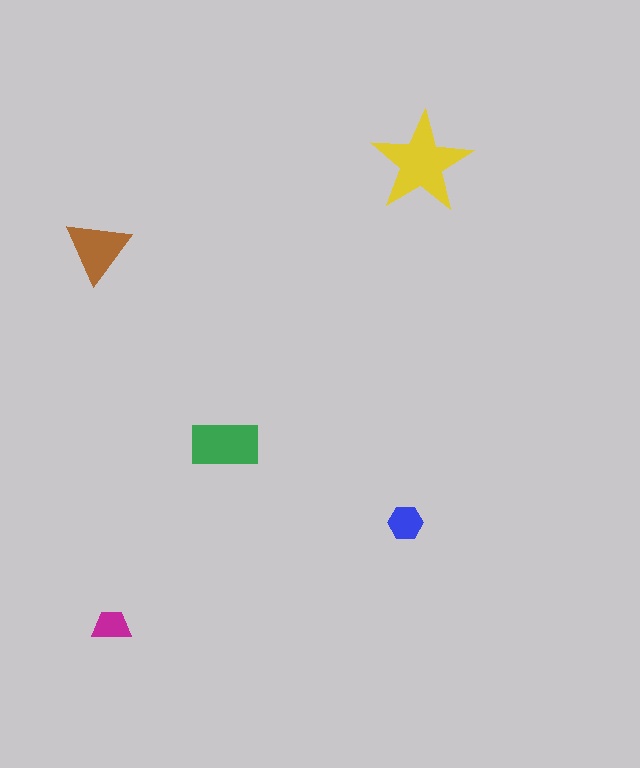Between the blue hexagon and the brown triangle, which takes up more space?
The brown triangle.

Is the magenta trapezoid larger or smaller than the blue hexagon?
Smaller.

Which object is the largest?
The yellow star.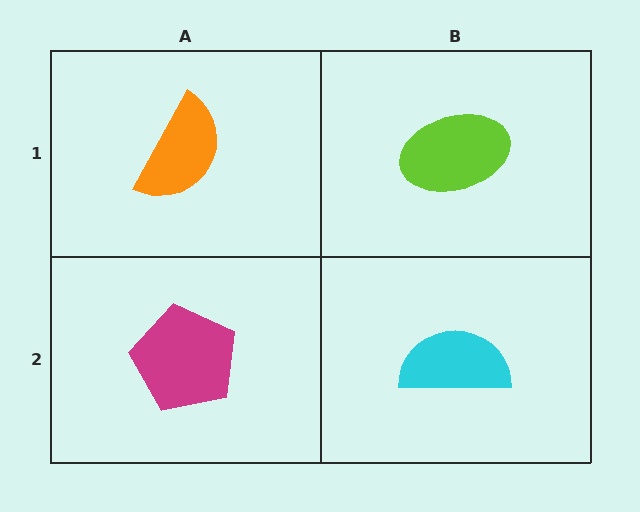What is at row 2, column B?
A cyan semicircle.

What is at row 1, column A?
An orange semicircle.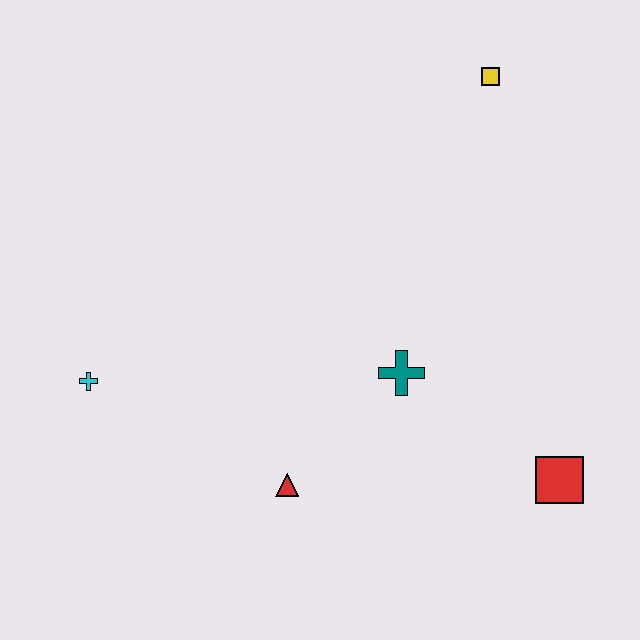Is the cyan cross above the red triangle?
Yes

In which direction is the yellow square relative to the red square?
The yellow square is above the red square.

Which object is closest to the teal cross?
The red triangle is closest to the teal cross.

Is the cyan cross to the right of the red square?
No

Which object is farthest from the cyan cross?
The yellow square is farthest from the cyan cross.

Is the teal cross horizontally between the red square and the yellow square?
No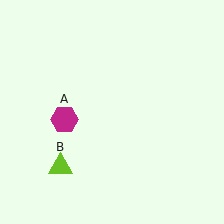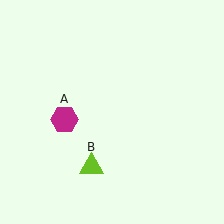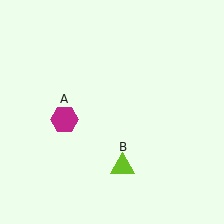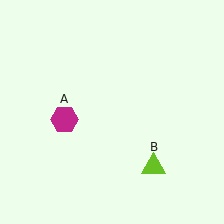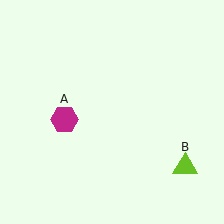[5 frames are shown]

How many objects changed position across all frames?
1 object changed position: lime triangle (object B).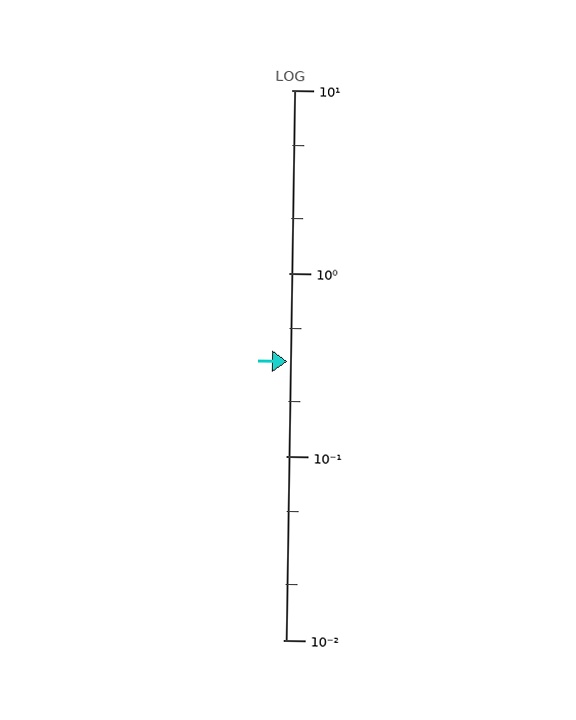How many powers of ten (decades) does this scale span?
The scale spans 3 decades, from 0.01 to 10.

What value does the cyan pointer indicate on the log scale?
The pointer indicates approximately 0.33.